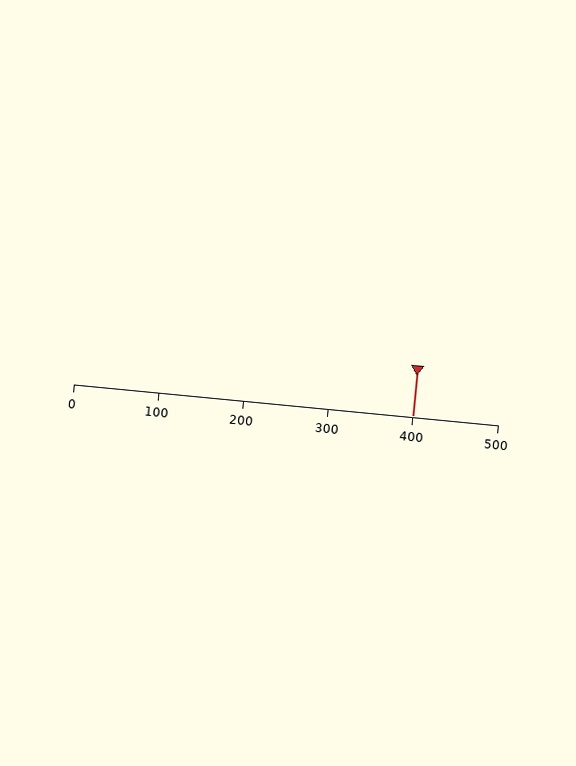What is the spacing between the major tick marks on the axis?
The major ticks are spaced 100 apart.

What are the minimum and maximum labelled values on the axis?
The axis runs from 0 to 500.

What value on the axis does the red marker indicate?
The marker indicates approximately 400.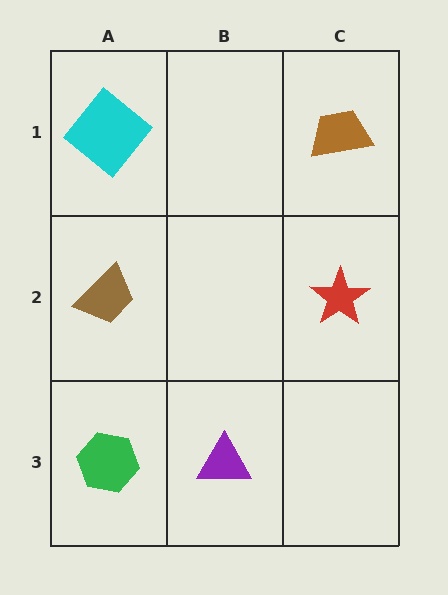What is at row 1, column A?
A cyan diamond.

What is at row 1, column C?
A brown trapezoid.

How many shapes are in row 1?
2 shapes.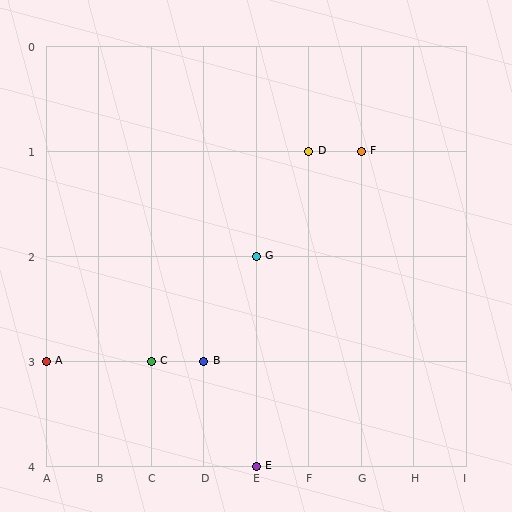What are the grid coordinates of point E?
Point E is at grid coordinates (E, 4).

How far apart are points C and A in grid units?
Points C and A are 2 columns apart.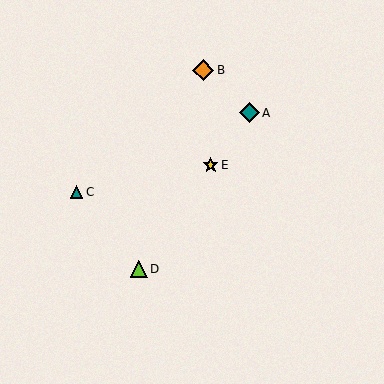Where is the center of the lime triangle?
The center of the lime triangle is at (139, 269).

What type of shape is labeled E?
Shape E is a yellow star.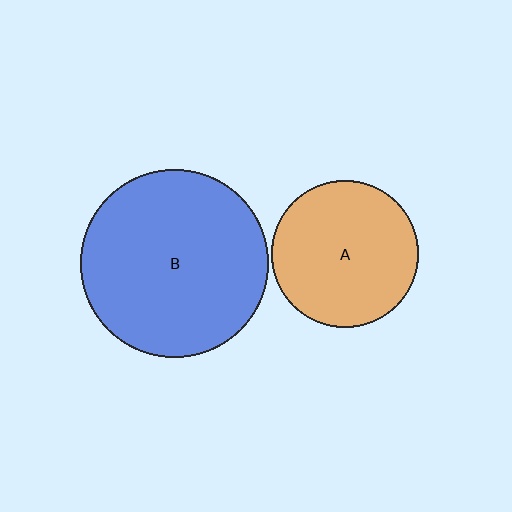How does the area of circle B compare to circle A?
Approximately 1.6 times.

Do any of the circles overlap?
No, none of the circles overlap.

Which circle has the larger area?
Circle B (blue).